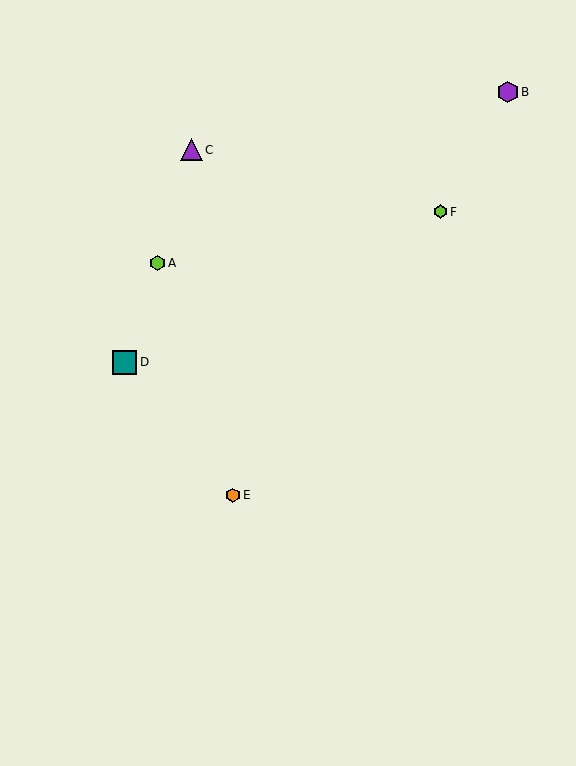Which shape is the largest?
The teal square (labeled D) is the largest.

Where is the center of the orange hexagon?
The center of the orange hexagon is at (233, 495).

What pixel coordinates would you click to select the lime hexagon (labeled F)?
Click at (440, 212) to select the lime hexagon F.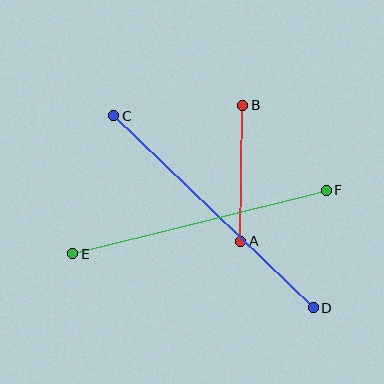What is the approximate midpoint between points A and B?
The midpoint is at approximately (242, 173) pixels.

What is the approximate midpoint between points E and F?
The midpoint is at approximately (199, 222) pixels.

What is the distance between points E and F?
The distance is approximately 262 pixels.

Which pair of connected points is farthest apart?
Points C and D are farthest apart.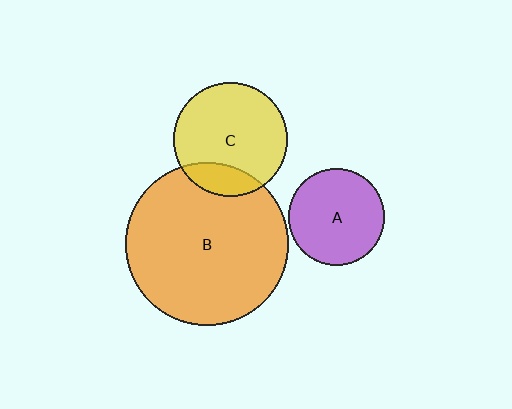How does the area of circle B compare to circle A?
Approximately 2.8 times.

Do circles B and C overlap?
Yes.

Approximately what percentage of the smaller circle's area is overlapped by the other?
Approximately 20%.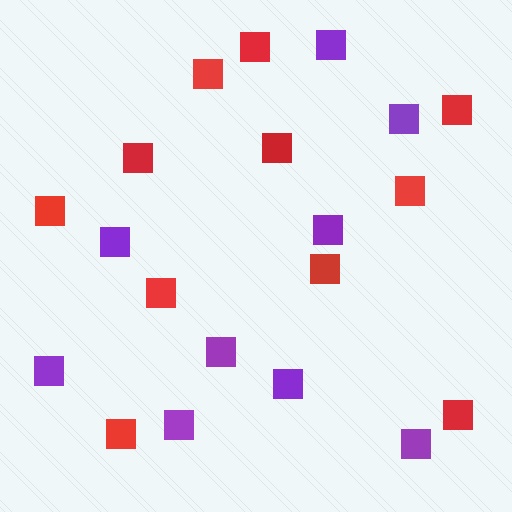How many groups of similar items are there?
There are 2 groups: one group of red squares (11) and one group of purple squares (9).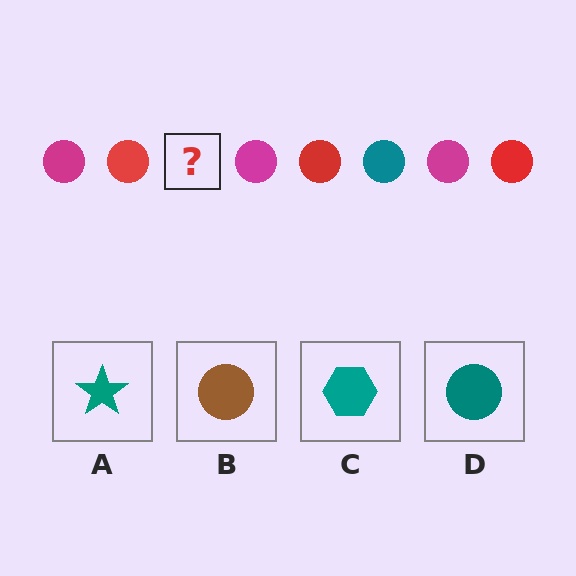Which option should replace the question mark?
Option D.